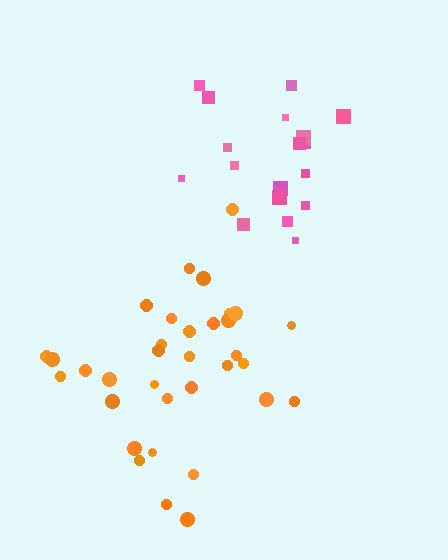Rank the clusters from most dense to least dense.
pink, orange.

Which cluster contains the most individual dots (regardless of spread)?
Orange (34).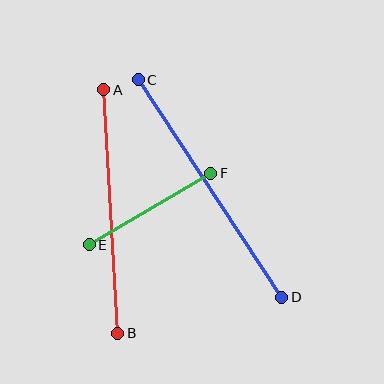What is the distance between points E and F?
The distance is approximately 141 pixels.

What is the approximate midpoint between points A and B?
The midpoint is at approximately (111, 211) pixels.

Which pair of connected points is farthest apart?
Points C and D are farthest apart.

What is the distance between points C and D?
The distance is approximately 261 pixels.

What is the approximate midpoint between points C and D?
The midpoint is at approximately (210, 189) pixels.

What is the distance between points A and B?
The distance is approximately 244 pixels.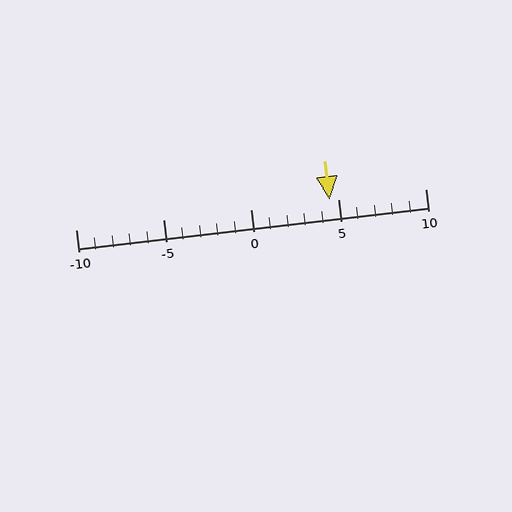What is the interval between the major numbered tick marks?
The major tick marks are spaced 5 units apart.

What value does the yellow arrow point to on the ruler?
The yellow arrow points to approximately 4.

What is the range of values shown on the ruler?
The ruler shows values from -10 to 10.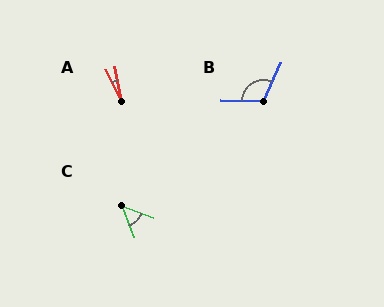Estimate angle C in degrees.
Approximately 49 degrees.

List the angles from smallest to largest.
A (15°), C (49°), B (113°).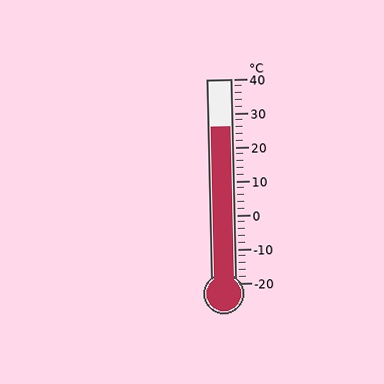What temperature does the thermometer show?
The thermometer shows approximately 26°C.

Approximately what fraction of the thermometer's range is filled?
The thermometer is filled to approximately 75% of its range.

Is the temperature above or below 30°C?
The temperature is below 30°C.